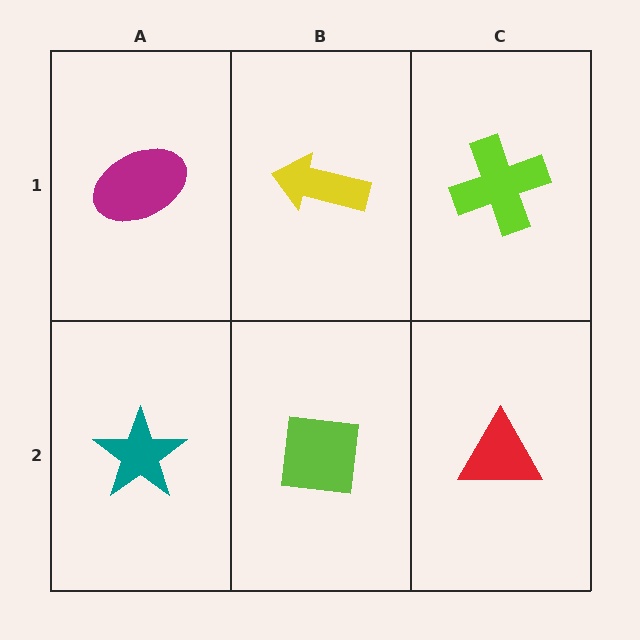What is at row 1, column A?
A magenta ellipse.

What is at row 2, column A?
A teal star.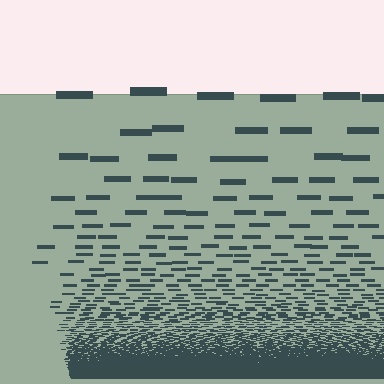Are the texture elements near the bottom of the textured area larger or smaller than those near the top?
Smaller. The gradient is inverted — elements near the bottom are smaller and denser.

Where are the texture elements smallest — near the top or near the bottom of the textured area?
Near the bottom.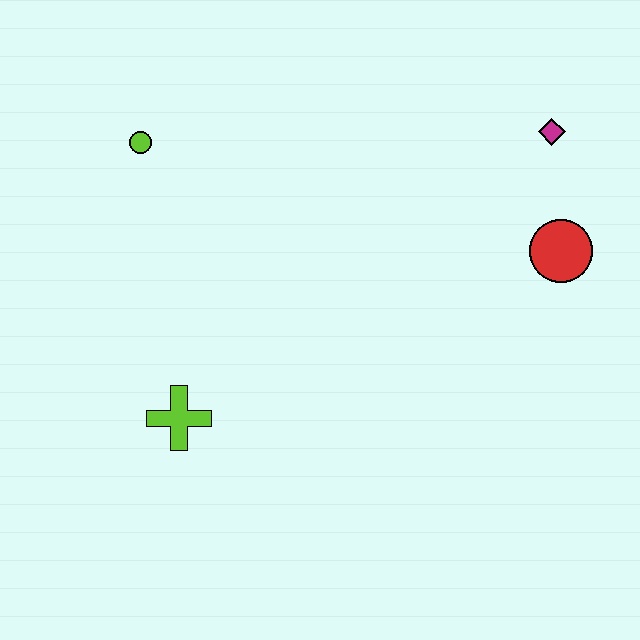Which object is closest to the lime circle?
The lime cross is closest to the lime circle.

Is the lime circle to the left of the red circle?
Yes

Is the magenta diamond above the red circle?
Yes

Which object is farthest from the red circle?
The lime circle is farthest from the red circle.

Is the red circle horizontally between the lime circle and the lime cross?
No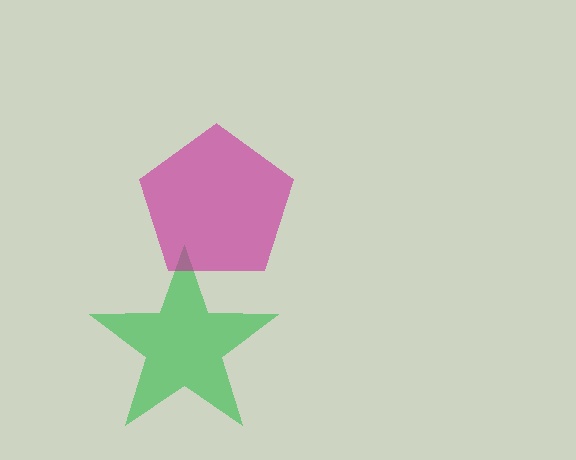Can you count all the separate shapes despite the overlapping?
Yes, there are 2 separate shapes.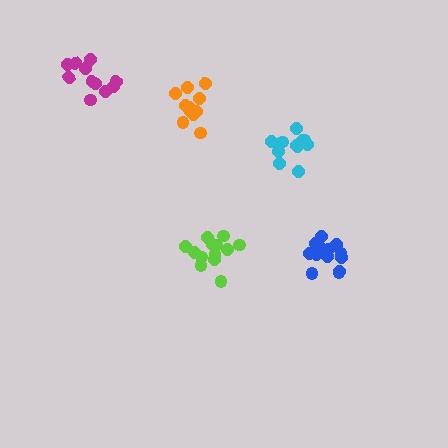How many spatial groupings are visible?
There are 5 spatial groupings.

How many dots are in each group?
Group 1: 11 dots, Group 2: 13 dots, Group 3: 11 dots, Group 4: 13 dots, Group 5: 11 dots (59 total).